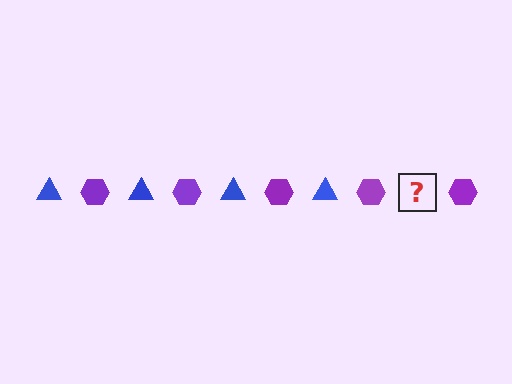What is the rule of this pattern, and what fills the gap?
The rule is that the pattern alternates between blue triangle and purple hexagon. The gap should be filled with a blue triangle.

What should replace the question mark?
The question mark should be replaced with a blue triangle.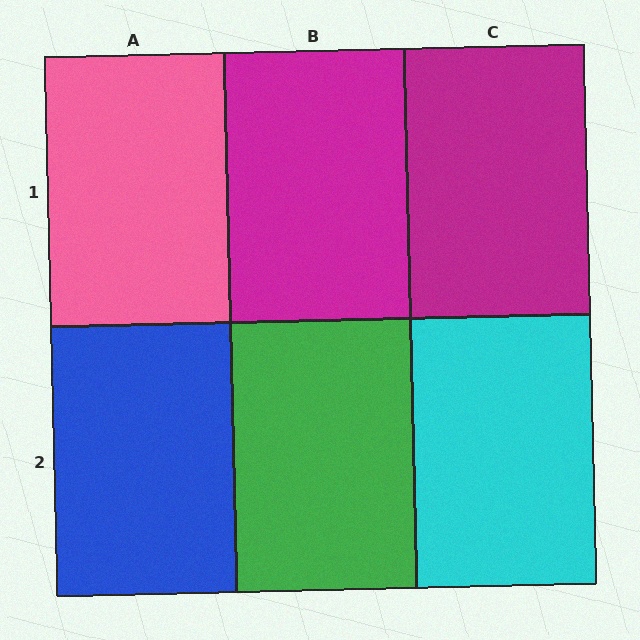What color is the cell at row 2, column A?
Blue.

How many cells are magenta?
2 cells are magenta.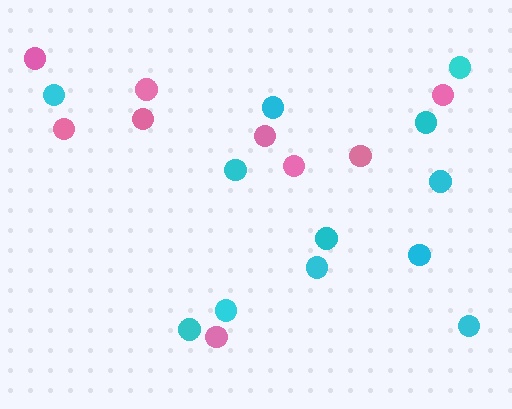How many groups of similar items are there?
There are 2 groups: one group of cyan circles (12) and one group of pink circles (9).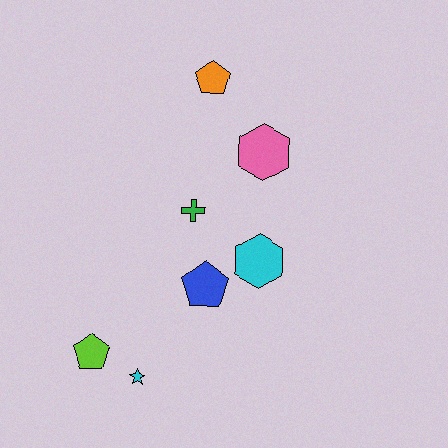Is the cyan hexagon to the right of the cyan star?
Yes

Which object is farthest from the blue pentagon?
The orange pentagon is farthest from the blue pentagon.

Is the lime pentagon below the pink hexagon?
Yes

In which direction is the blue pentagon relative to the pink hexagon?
The blue pentagon is below the pink hexagon.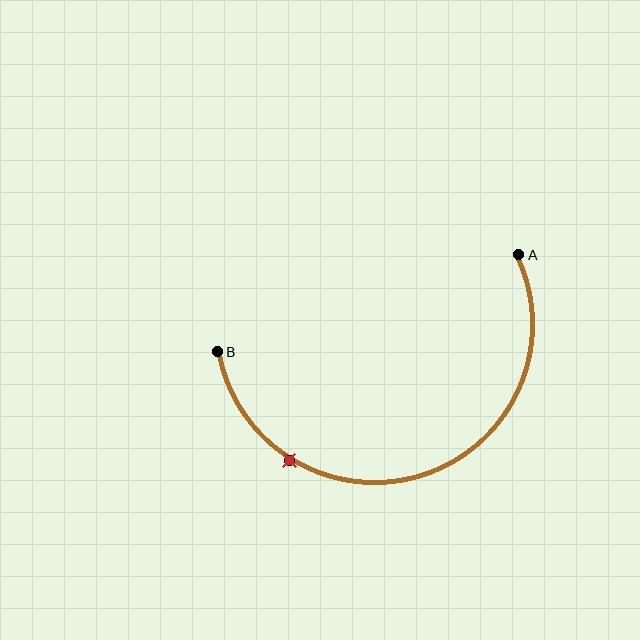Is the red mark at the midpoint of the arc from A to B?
No. The red mark lies on the arc but is closer to endpoint B. The arc midpoint would be at the point on the curve equidistant along the arc from both A and B.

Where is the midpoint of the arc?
The arc midpoint is the point on the curve farthest from the straight line joining A and B. It sits below that line.